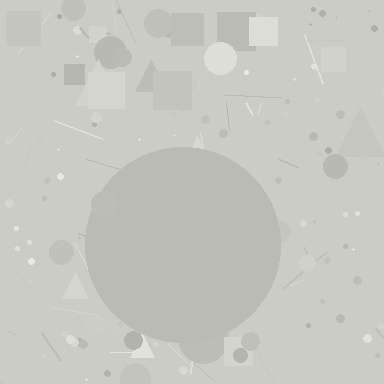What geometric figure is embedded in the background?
A circle is embedded in the background.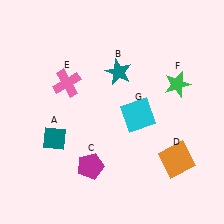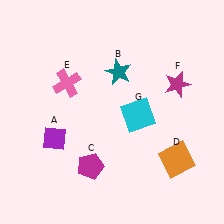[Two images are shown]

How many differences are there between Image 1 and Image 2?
There are 2 differences between the two images.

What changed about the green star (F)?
In Image 1, F is green. In Image 2, it changed to magenta.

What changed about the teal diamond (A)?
In Image 1, A is teal. In Image 2, it changed to purple.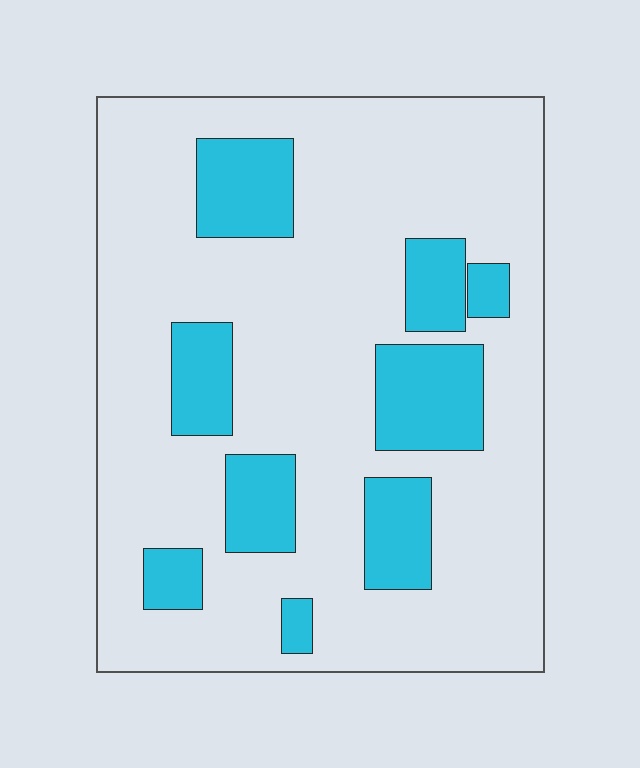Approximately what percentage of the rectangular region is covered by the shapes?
Approximately 20%.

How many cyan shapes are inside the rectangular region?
9.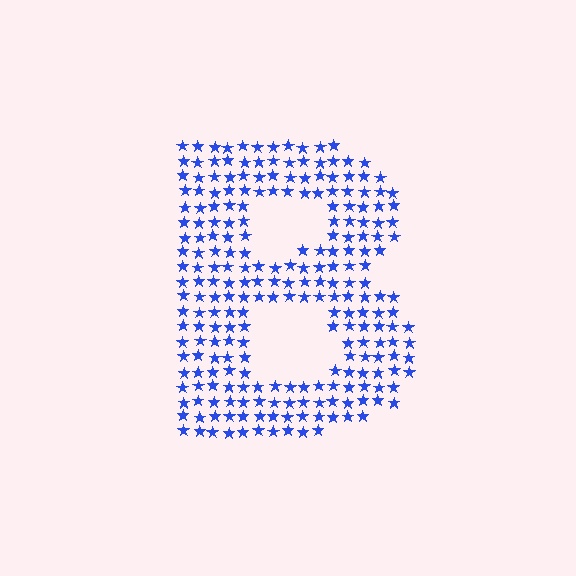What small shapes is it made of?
It is made of small stars.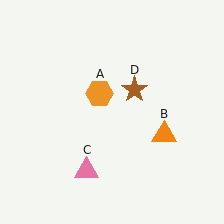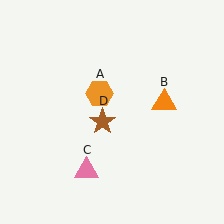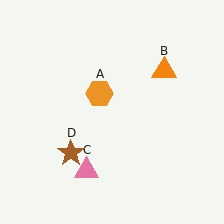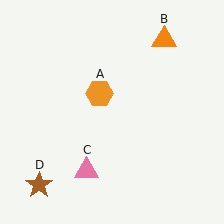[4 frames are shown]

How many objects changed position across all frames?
2 objects changed position: orange triangle (object B), brown star (object D).